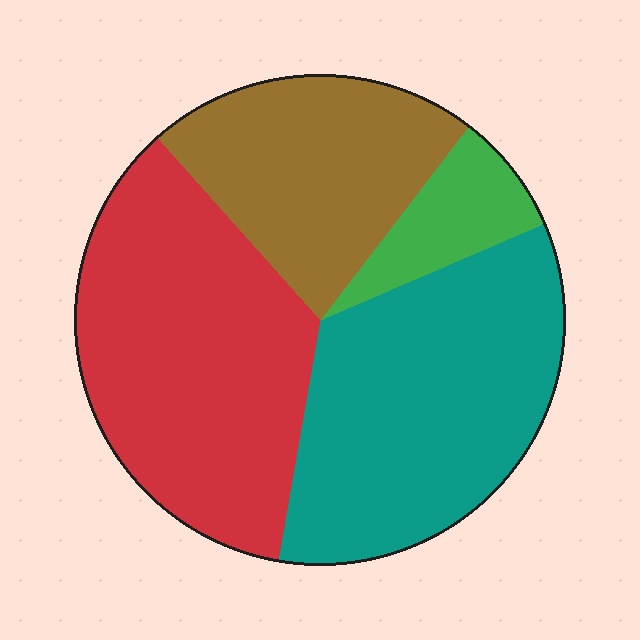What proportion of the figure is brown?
Brown takes up between a sixth and a third of the figure.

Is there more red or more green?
Red.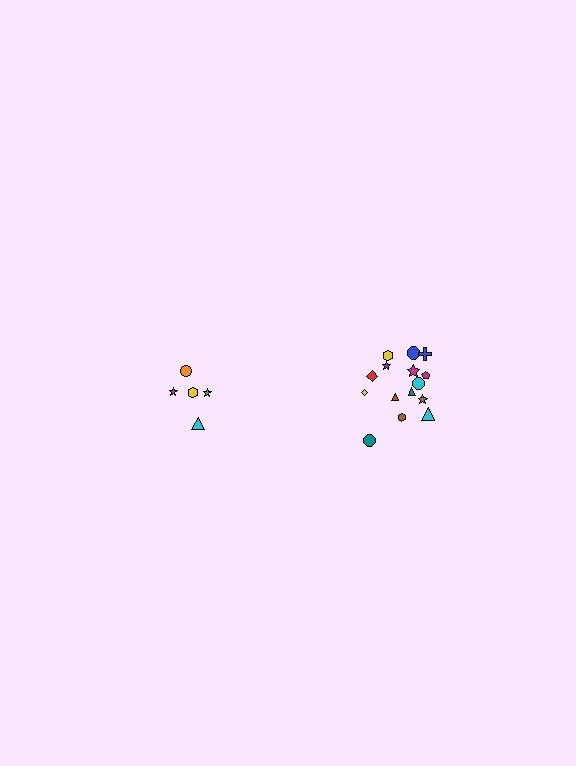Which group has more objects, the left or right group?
The right group.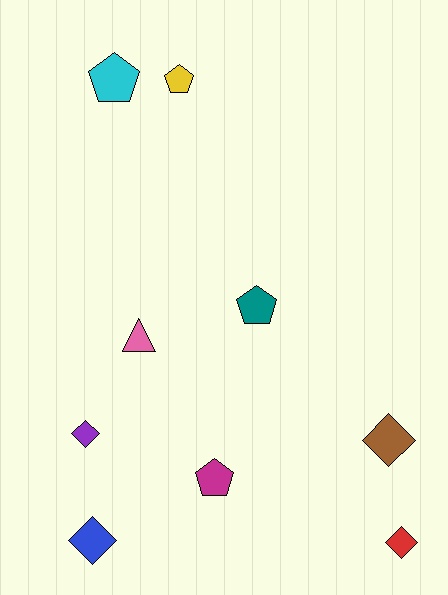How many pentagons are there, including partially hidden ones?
There are 4 pentagons.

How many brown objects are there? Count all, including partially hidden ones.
There is 1 brown object.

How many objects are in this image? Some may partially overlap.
There are 9 objects.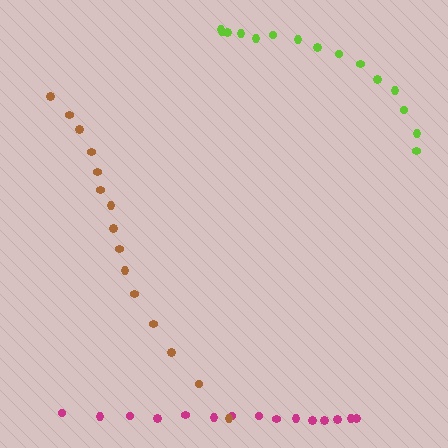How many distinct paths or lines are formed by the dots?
There are 3 distinct paths.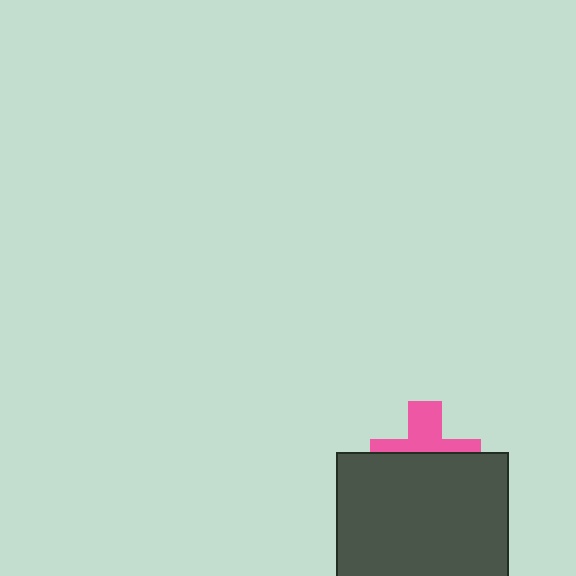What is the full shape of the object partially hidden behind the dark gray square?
The partially hidden object is a pink cross.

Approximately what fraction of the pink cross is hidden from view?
Roughly 59% of the pink cross is hidden behind the dark gray square.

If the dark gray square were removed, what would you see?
You would see the complete pink cross.